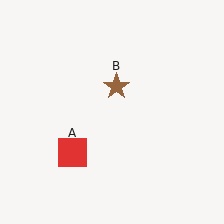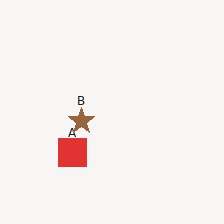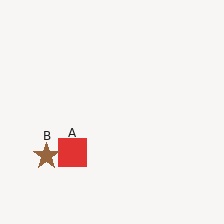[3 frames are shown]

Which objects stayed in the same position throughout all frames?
Red square (object A) remained stationary.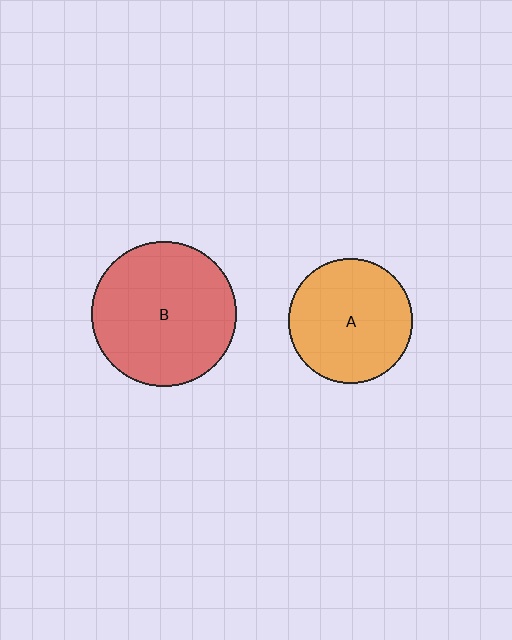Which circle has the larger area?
Circle B (red).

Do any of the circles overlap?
No, none of the circles overlap.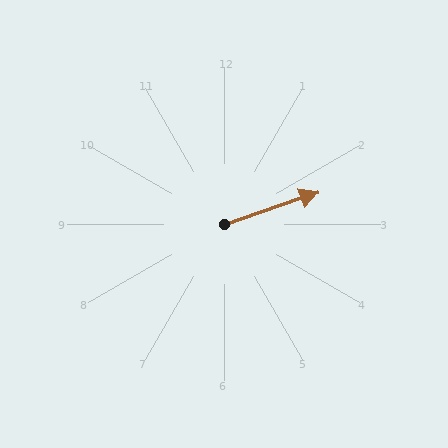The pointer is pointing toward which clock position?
Roughly 2 o'clock.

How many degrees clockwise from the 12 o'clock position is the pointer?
Approximately 71 degrees.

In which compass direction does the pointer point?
East.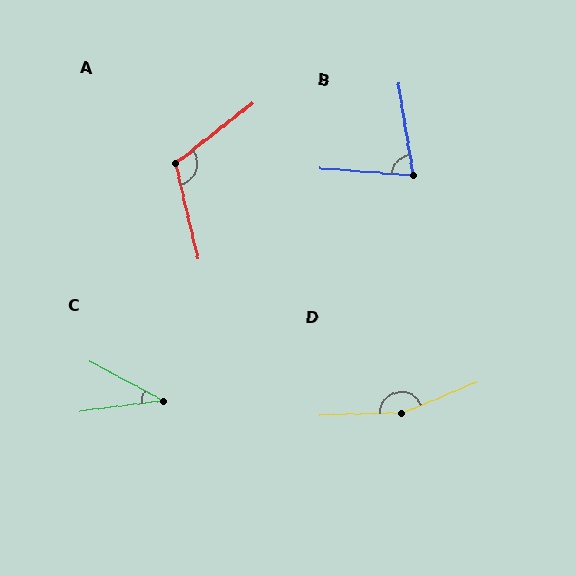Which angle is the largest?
D, at approximately 159 degrees.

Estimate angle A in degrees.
Approximately 115 degrees.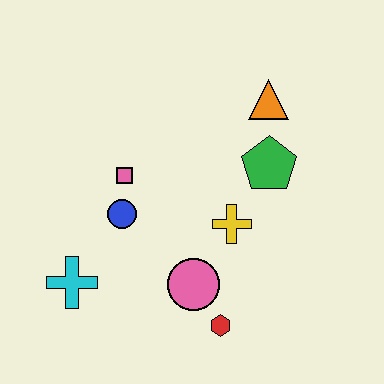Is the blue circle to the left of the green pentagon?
Yes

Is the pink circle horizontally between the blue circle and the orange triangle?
Yes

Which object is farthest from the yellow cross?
The cyan cross is farthest from the yellow cross.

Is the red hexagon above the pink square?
No